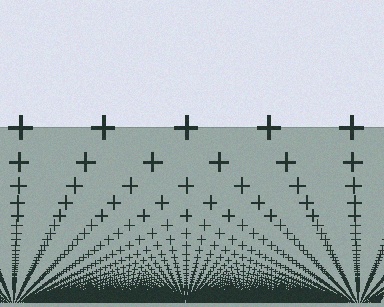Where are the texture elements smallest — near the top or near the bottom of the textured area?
Near the bottom.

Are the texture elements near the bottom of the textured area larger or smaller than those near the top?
Smaller. The gradient is inverted — elements near the bottom are smaller and denser.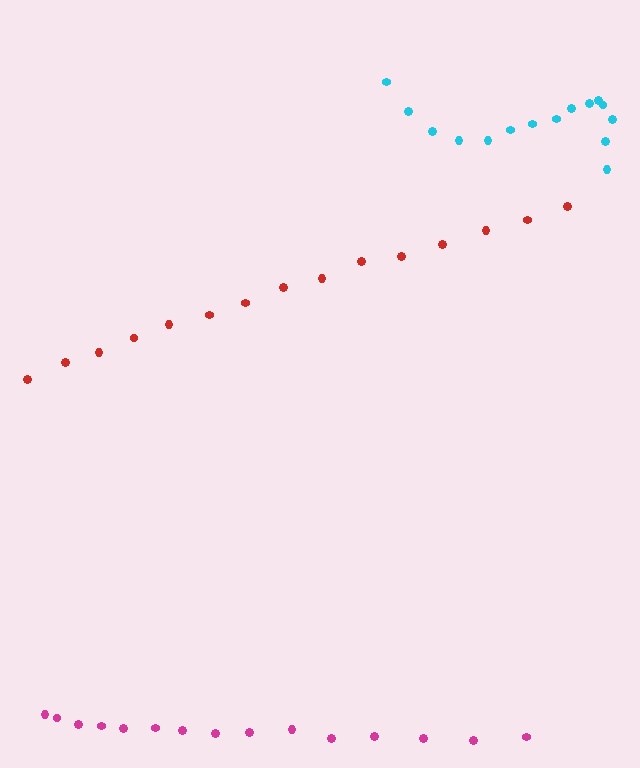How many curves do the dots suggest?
There are 3 distinct paths.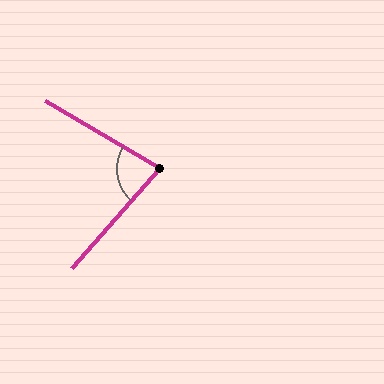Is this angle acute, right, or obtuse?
It is acute.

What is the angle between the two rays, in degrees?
Approximately 79 degrees.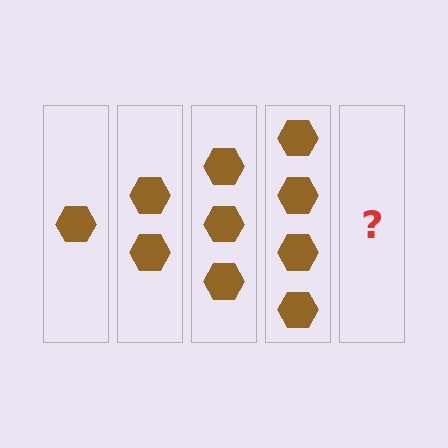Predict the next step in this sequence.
The next step is 5 hexagons.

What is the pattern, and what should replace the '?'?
The pattern is that each step adds one more hexagon. The '?' should be 5 hexagons.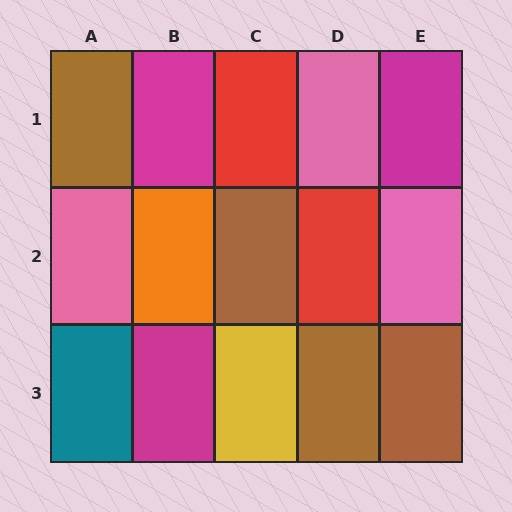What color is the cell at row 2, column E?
Pink.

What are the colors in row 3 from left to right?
Teal, magenta, yellow, brown, brown.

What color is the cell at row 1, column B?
Magenta.